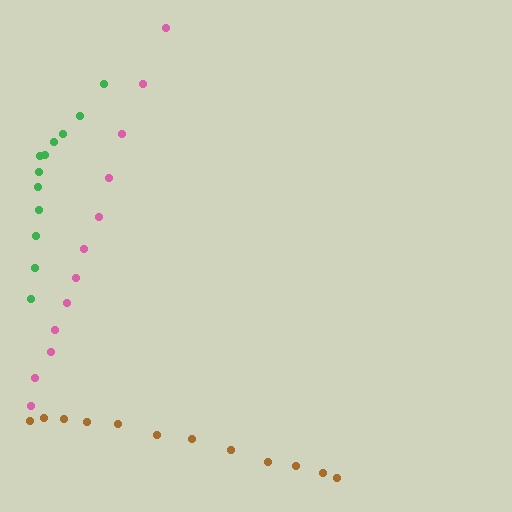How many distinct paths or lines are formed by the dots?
There are 3 distinct paths.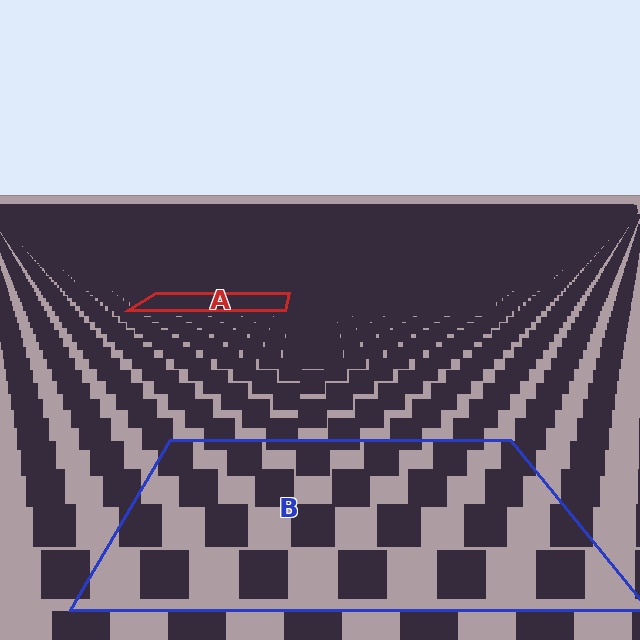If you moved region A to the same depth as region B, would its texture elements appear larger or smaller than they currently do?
They would appear larger. At a closer depth, the same texture elements are projected at a bigger on-screen size.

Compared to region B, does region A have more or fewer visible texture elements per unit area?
Region A has more texture elements per unit area — they are packed more densely because it is farther away.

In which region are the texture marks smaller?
The texture marks are smaller in region A, because it is farther away.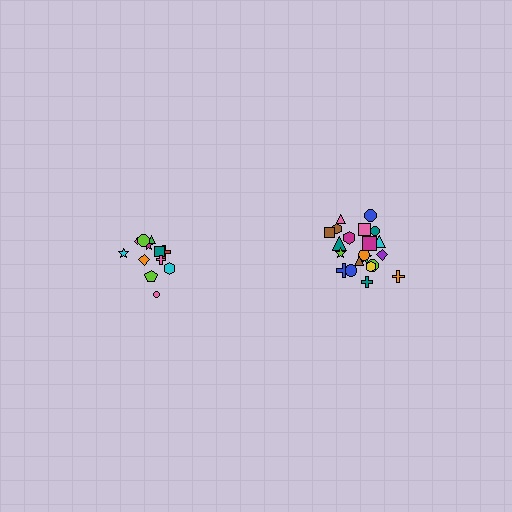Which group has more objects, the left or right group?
The right group.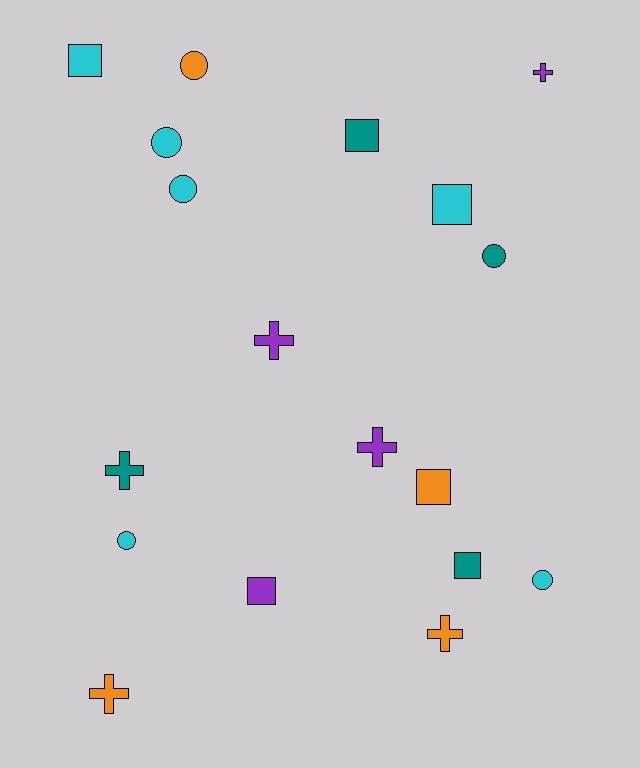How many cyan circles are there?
There are 4 cyan circles.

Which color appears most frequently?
Cyan, with 6 objects.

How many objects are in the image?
There are 18 objects.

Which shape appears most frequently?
Square, with 6 objects.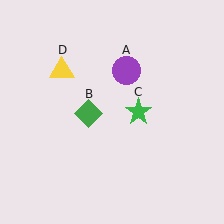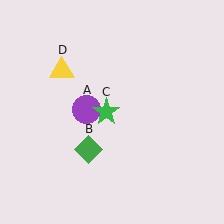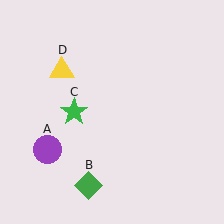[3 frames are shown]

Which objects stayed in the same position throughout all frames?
Yellow triangle (object D) remained stationary.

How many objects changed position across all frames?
3 objects changed position: purple circle (object A), green diamond (object B), green star (object C).